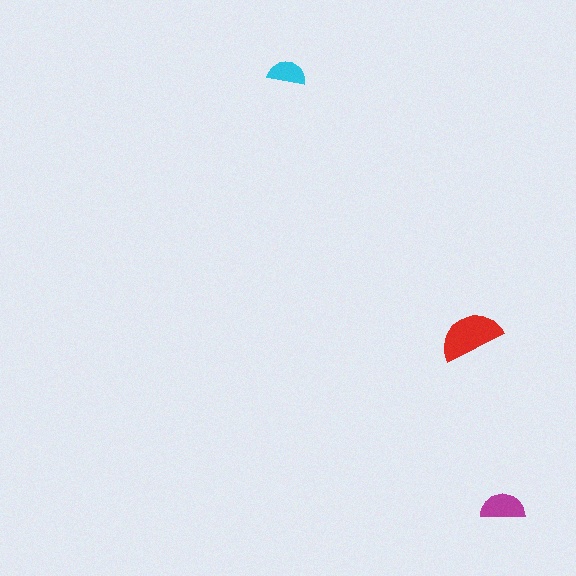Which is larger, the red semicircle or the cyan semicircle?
The red one.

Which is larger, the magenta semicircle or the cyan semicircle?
The magenta one.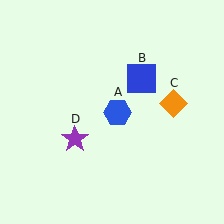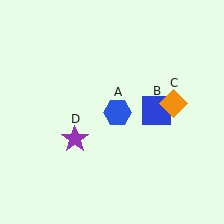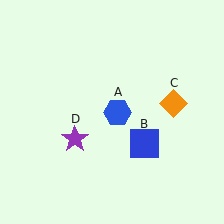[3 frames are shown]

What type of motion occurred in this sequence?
The blue square (object B) rotated clockwise around the center of the scene.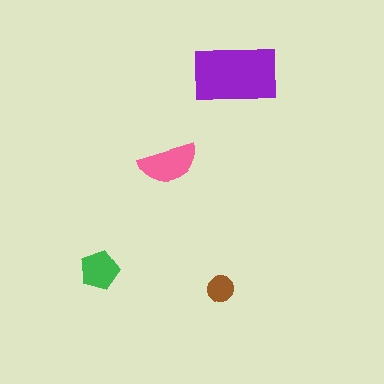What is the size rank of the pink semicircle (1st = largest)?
2nd.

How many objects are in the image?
There are 4 objects in the image.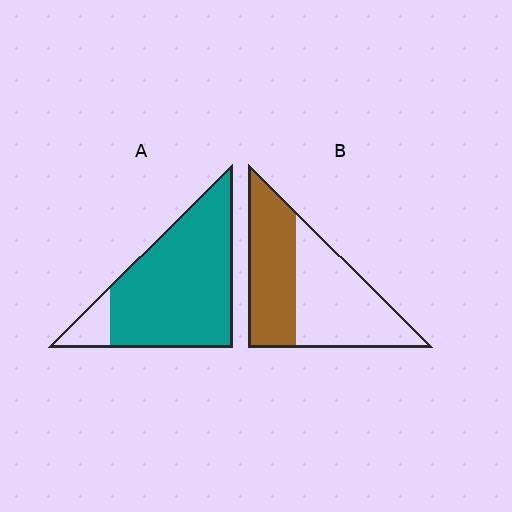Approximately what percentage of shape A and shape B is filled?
A is approximately 90% and B is approximately 45%.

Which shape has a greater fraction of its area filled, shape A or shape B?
Shape A.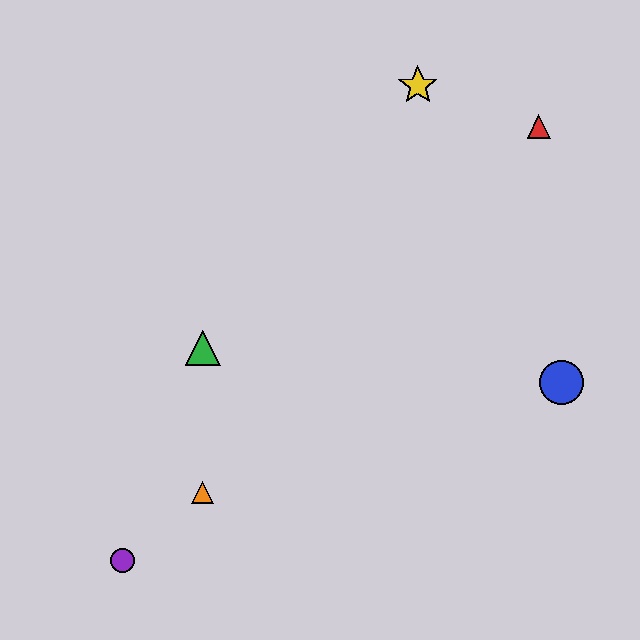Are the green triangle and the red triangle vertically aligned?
No, the green triangle is at x≈203 and the red triangle is at x≈539.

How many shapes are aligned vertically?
2 shapes (the green triangle, the orange triangle) are aligned vertically.